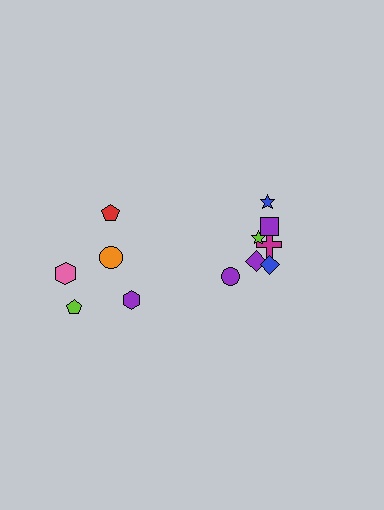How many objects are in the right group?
There are 7 objects.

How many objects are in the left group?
There are 5 objects.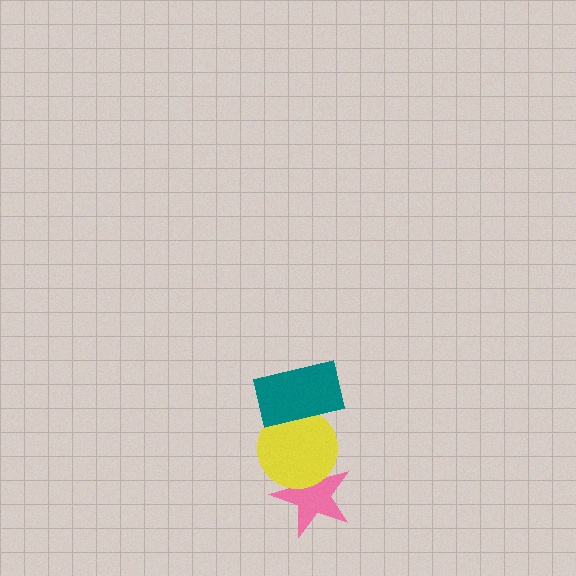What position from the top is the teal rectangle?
The teal rectangle is 1st from the top.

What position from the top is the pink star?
The pink star is 3rd from the top.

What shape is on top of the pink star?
The yellow circle is on top of the pink star.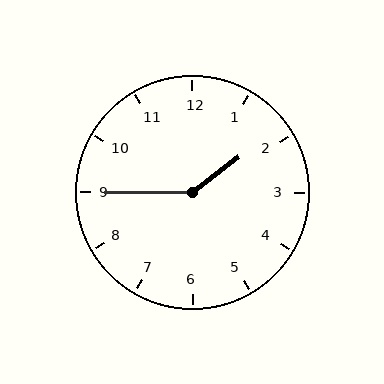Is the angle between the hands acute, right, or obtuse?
It is obtuse.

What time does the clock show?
1:45.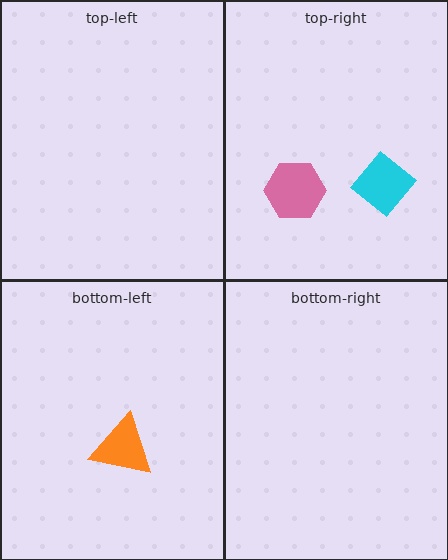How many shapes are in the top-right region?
2.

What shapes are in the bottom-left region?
The orange triangle.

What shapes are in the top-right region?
The pink hexagon, the cyan diamond.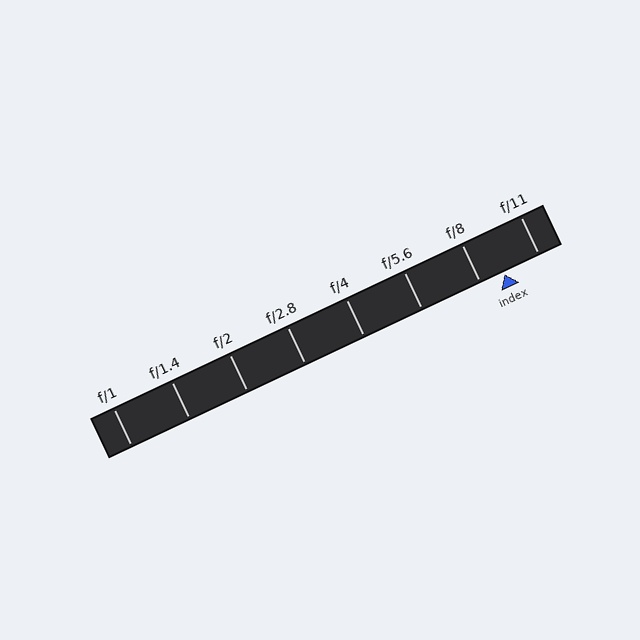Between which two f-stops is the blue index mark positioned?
The index mark is between f/8 and f/11.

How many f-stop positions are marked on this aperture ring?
There are 8 f-stop positions marked.